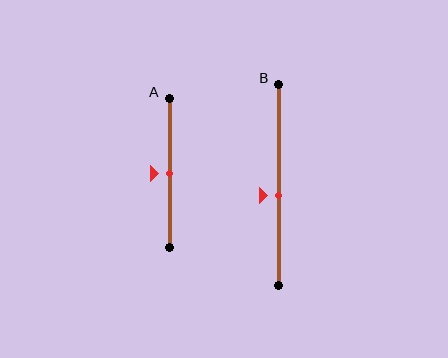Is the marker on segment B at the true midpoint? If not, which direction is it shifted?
No, the marker on segment B is shifted downward by about 5% of the segment length.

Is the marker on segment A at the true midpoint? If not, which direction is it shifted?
Yes, the marker on segment A is at the true midpoint.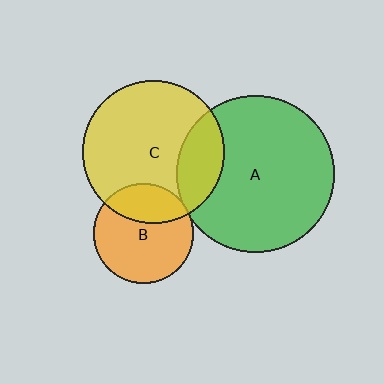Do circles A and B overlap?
Yes.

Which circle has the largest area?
Circle A (green).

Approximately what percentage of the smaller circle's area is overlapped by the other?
Approximately 5%.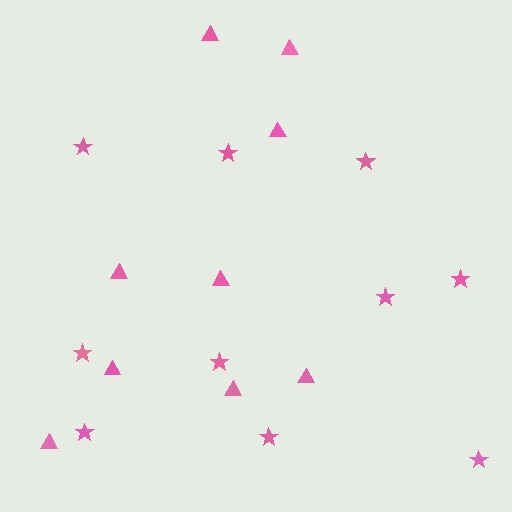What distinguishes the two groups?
There are 2 groups: one group of stars (10) and one group of triangles (9).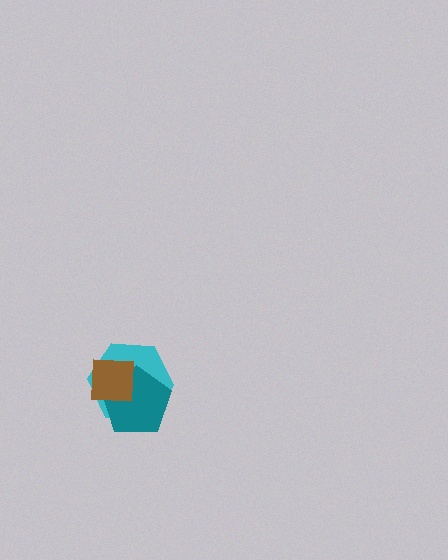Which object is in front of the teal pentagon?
The brown square is in front of the teal pentagon.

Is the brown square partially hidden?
No, no other shape covers it.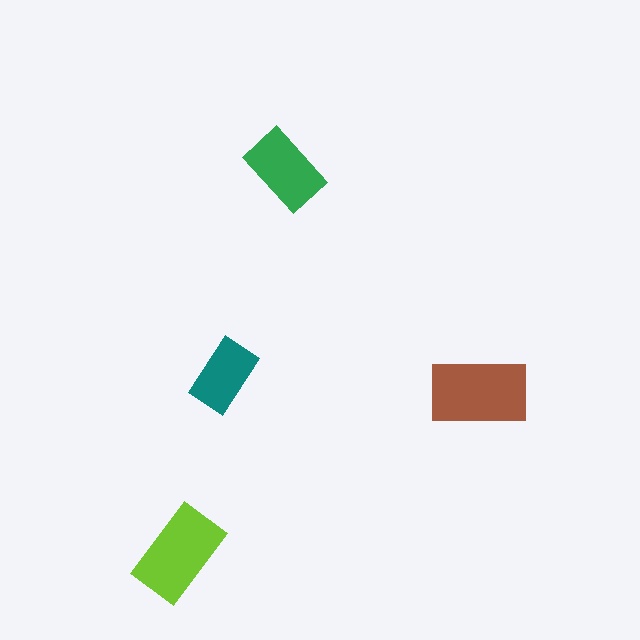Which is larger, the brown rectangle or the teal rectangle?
The brown one.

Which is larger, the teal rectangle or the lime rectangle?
The lime one.